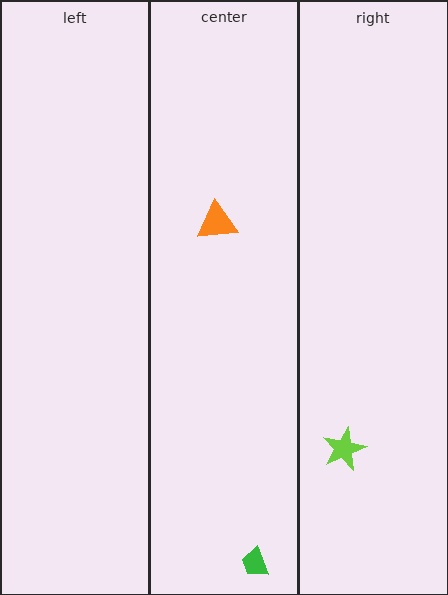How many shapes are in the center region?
2.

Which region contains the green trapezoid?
The center region.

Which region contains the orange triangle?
The center region.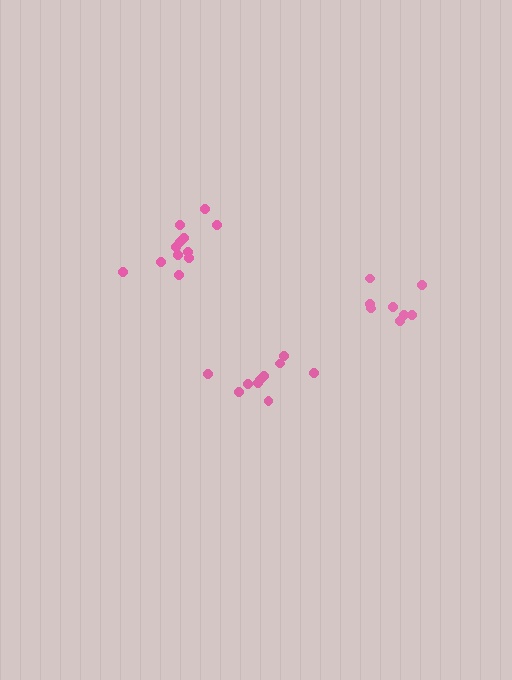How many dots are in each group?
Group 1: 12 dots, Group 2: 8 dots, Group 3: 10 dots (30 total).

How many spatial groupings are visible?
There are 3 spatial groupings.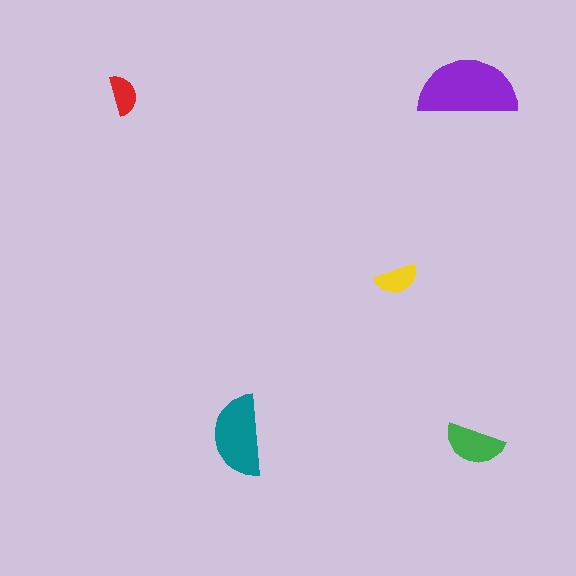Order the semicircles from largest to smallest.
the purple one, the teal one, the green one, the yellow one, the red one.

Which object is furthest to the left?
The red semicircle is leftmost.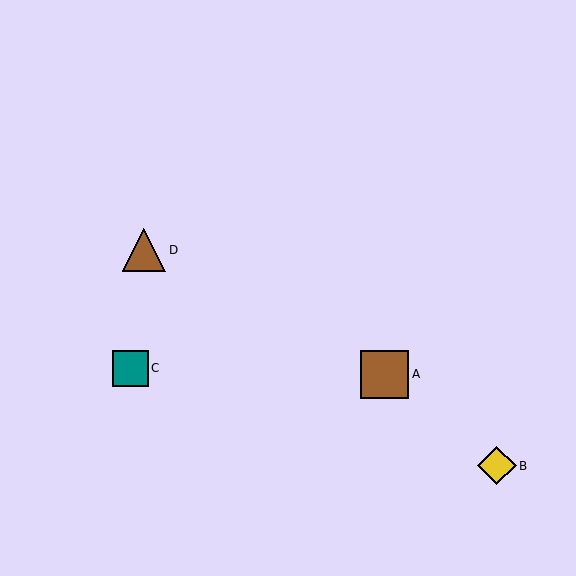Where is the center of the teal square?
The center of the teal square is at (130, 368).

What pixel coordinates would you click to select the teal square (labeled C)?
Click at (130, 368) to select the teal square C.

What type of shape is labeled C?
Shape C is a teal square.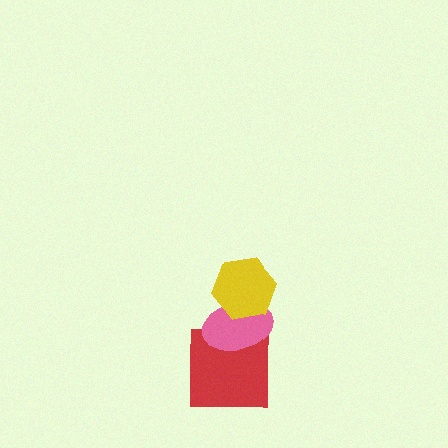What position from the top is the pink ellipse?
The pink ellipse is 2nd from the top.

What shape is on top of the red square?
The pink ellipse is on top of the red square.